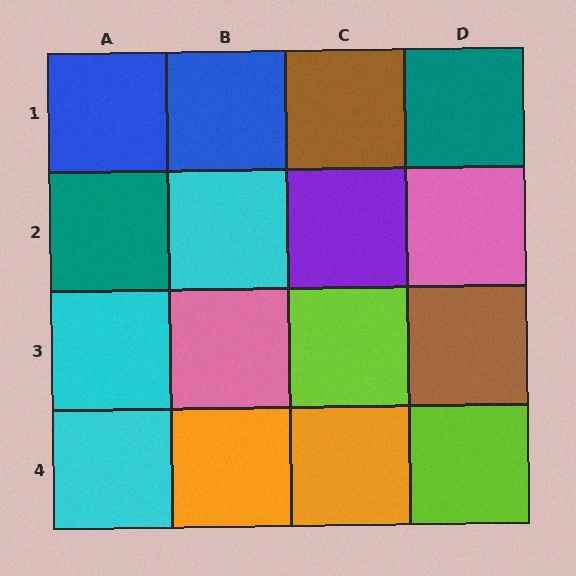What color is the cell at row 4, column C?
Orange.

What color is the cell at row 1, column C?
Brown.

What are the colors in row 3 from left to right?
Cyan, pink, lime, brown.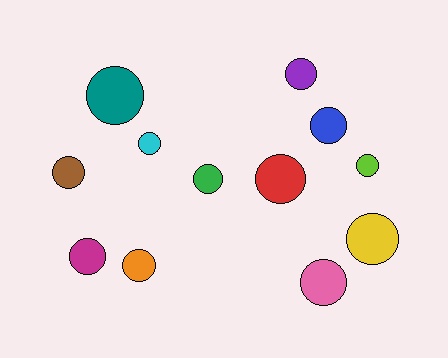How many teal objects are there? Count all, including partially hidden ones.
There is 1 teal object.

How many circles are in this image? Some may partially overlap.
There are 12 circles.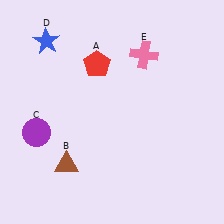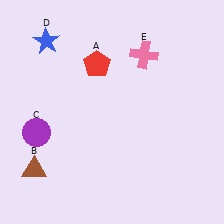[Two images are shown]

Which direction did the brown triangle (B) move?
The brown triangle (B) moved left.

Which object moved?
The brown triangle (B) moved left.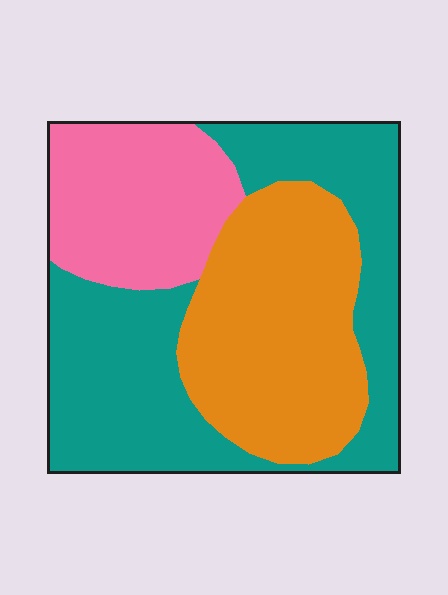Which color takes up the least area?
Pink, at roughly 25%.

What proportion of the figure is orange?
Orange takes up about one third (1/3) of the figure.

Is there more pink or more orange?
Orange.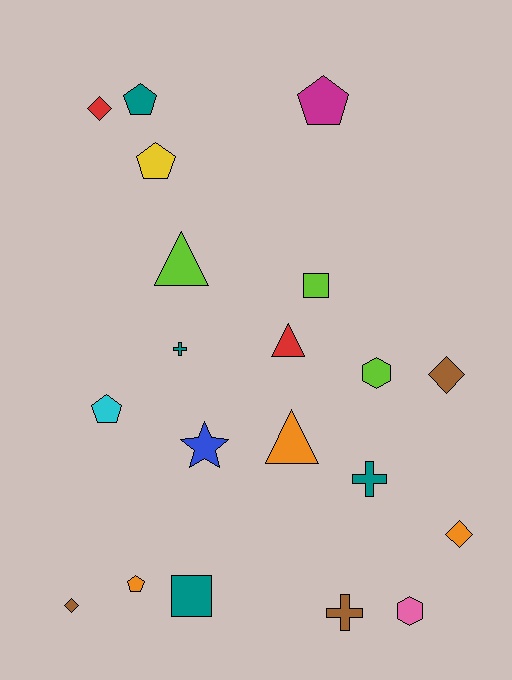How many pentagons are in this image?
There are 5 pentagons.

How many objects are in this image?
There are 20 objects.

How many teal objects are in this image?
There are 4 teal objects.